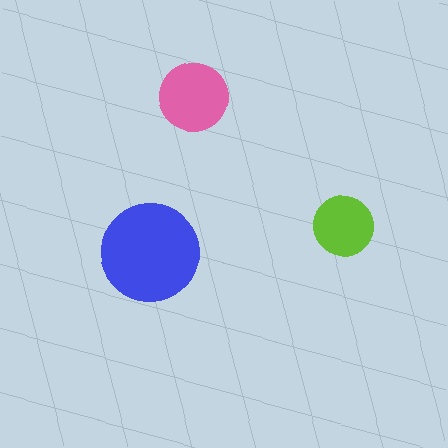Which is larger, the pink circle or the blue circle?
The blue one.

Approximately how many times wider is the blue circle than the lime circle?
About 1.5 times wider.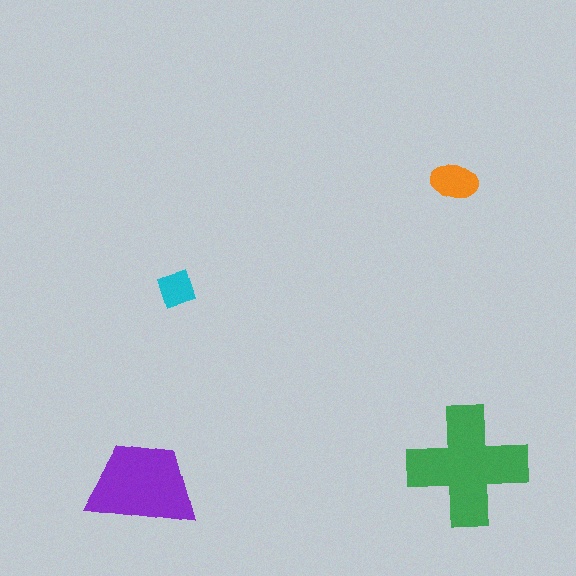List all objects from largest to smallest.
The green cross, the purple trapezoid, the orange ellipse, the cyan diamond.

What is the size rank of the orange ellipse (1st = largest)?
3rd.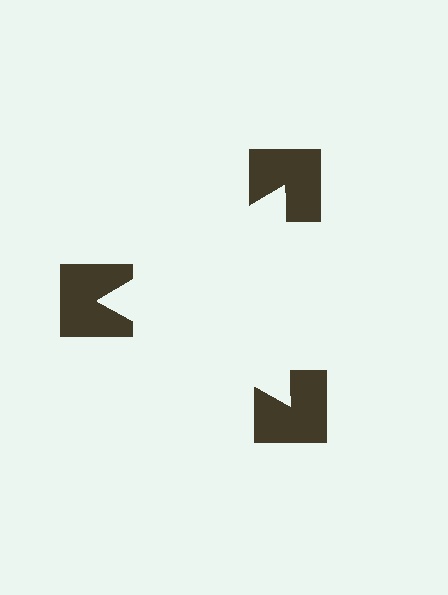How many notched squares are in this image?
There are 3 — one at each vertex of the illusory triangle.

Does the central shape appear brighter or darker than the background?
It typically appears slightly brighter than the background, even though no actual brightness change is drawn.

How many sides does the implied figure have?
3 sides.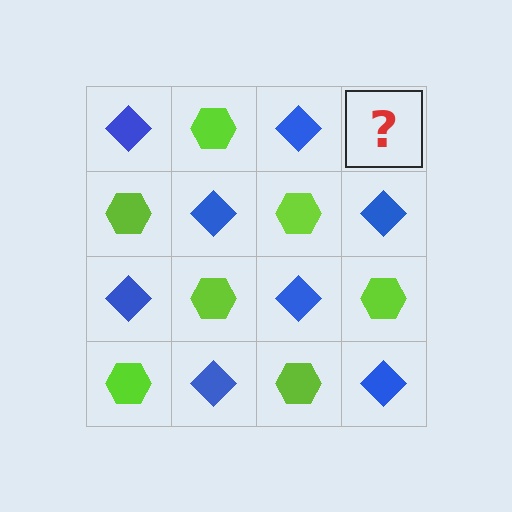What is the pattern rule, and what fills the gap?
The rule is that it alternates blue diamond and lime hexagon in a checkerboard pattern. The gap should be filled with a lime hexagon.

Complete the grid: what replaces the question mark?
The question mark should be replaced with a lime hexagon.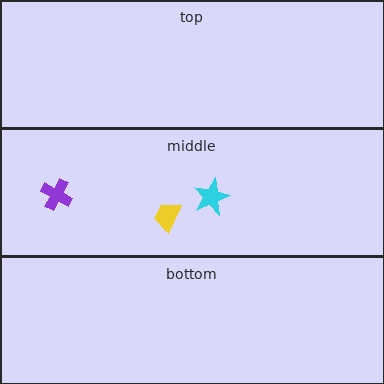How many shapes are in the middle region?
3.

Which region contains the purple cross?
The middle region.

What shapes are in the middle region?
The cyan star, the yellow trapezoid, the purple cross.